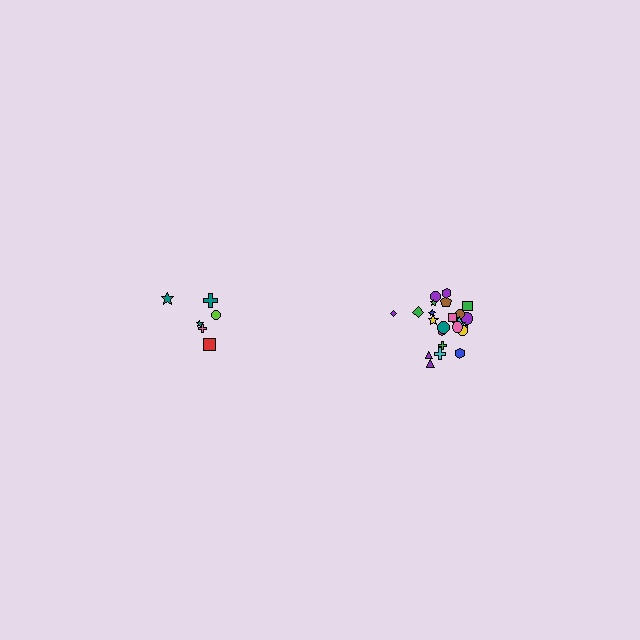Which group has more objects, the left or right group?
The right group.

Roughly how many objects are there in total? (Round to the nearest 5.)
Roughly 30 objects in total.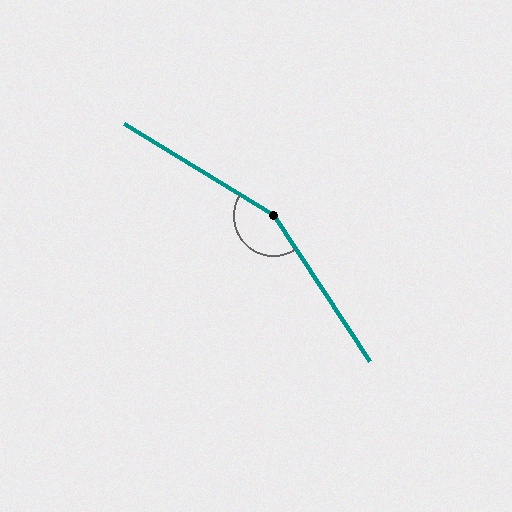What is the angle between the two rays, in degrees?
Approximately 155 degrees.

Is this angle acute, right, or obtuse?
It is obtuse.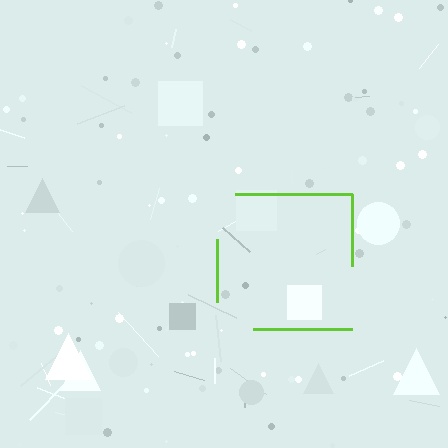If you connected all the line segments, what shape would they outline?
They would outline a square.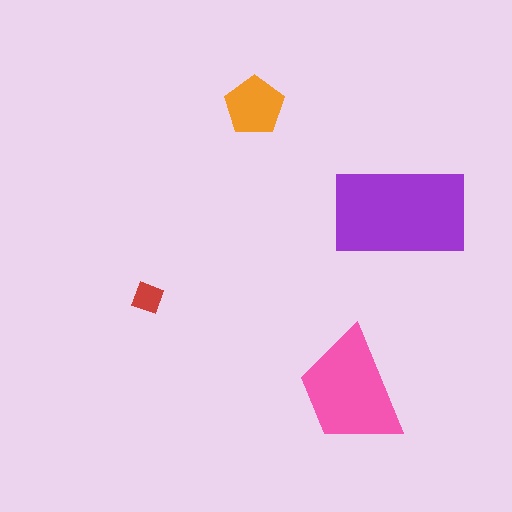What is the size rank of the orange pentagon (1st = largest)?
3rd.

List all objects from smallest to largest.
The red diamond, the orange pentagon, the pink trapezoid, the purple rectangle.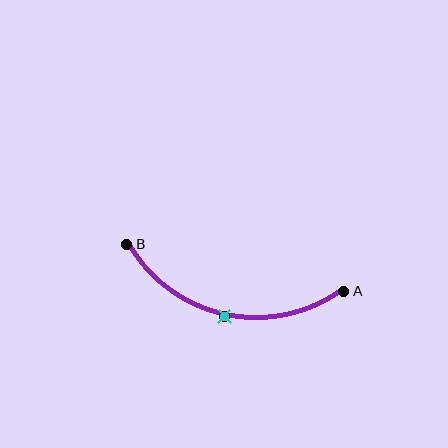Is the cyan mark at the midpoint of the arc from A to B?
Yes. The cyan mark lies on the arc at equal arc-length from both A and B — it is the arc midpoint.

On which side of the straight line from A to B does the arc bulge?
The arc bulges below the straight line connecting A and B.